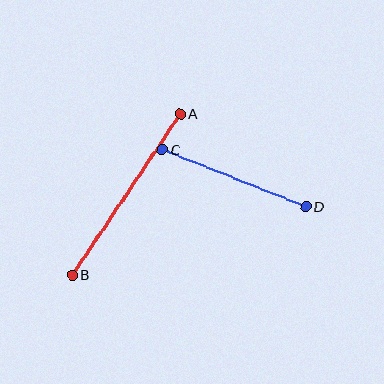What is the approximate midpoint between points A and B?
The midpoint is at approximately (126, 194) pixels.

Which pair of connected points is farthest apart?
Points A and B are farthest apart.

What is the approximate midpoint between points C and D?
The midpoint is at approximately (234, 178) pixels.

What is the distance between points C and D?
The distance is approximately 154 pixels.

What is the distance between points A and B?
The distance is approximately 195 pixels.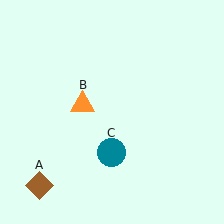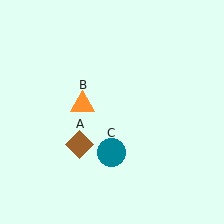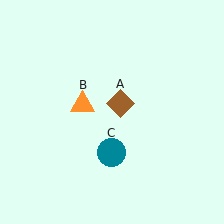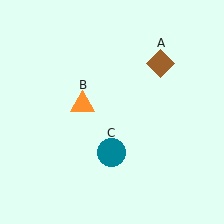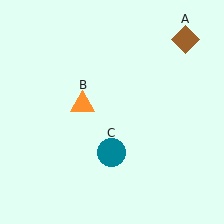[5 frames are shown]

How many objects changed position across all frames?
1 object changed position: brown diamond (object A).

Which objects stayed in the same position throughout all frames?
Orange triangle (object B) and teal circle (object C) remained stationary.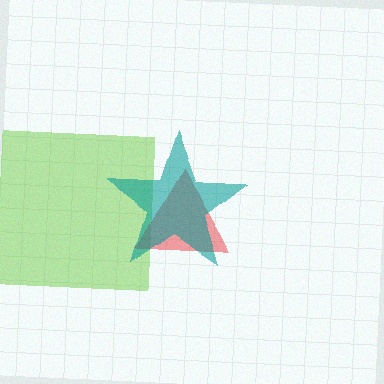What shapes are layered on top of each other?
The layered shapes are: a lime square, a red triangle, a teal star.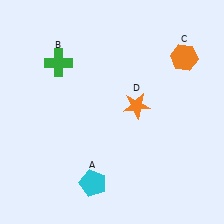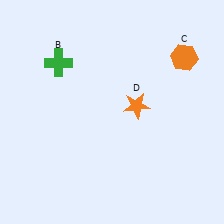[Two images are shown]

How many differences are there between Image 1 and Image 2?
There is 1 difference between the two images.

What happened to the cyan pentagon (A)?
The cyan pentagon (A) was removed in Image 2. It was in the bottom-left area of Image 1.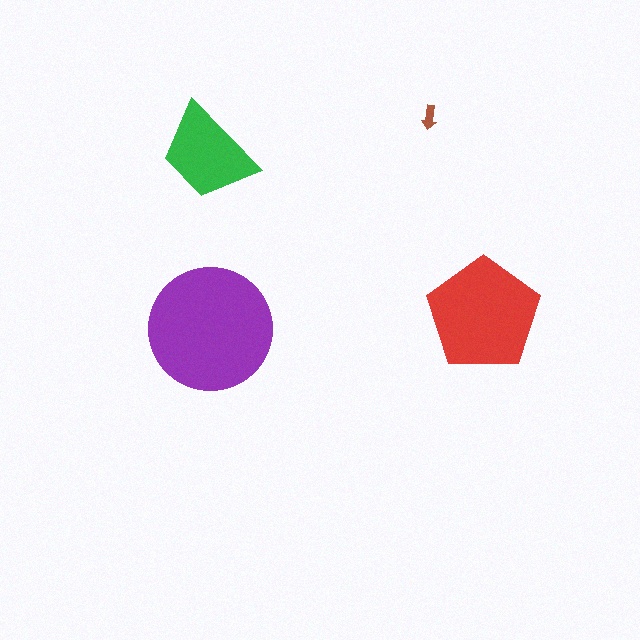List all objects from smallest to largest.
The brown arrow, the green trapezoid, the red pentagon, the purple circle.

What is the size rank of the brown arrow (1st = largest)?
4th.